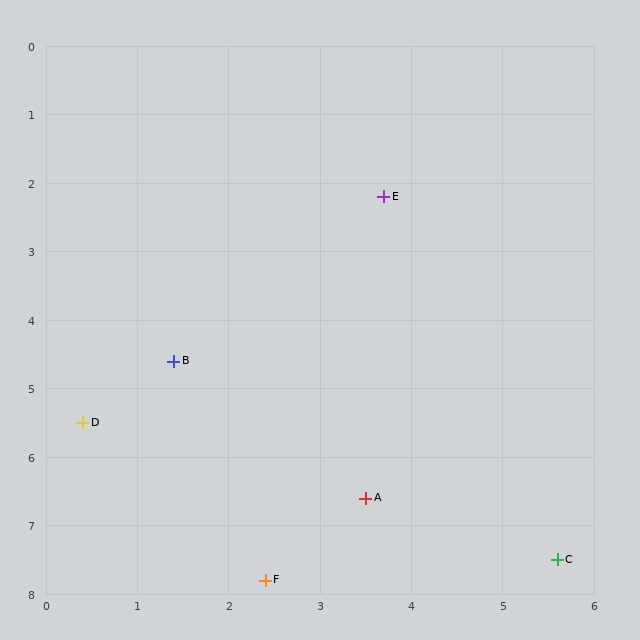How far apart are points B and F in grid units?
Points B and F are about 3.4 grid units apart.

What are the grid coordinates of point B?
Point B is at approximately (1.4, 4.6).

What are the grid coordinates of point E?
Point E is at approximately (3.7, 2.2).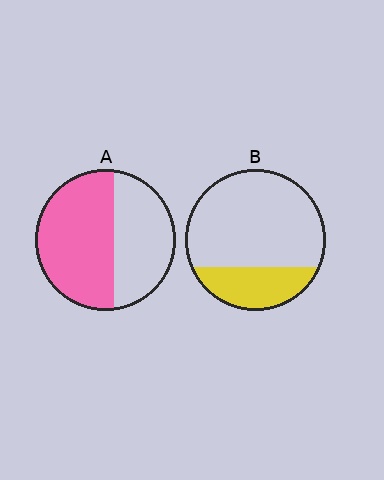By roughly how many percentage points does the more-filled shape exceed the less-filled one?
By roughly 30 percentage points (A over B).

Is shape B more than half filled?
No.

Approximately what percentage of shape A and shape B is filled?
A is approximately 60% and B is approximately 25%.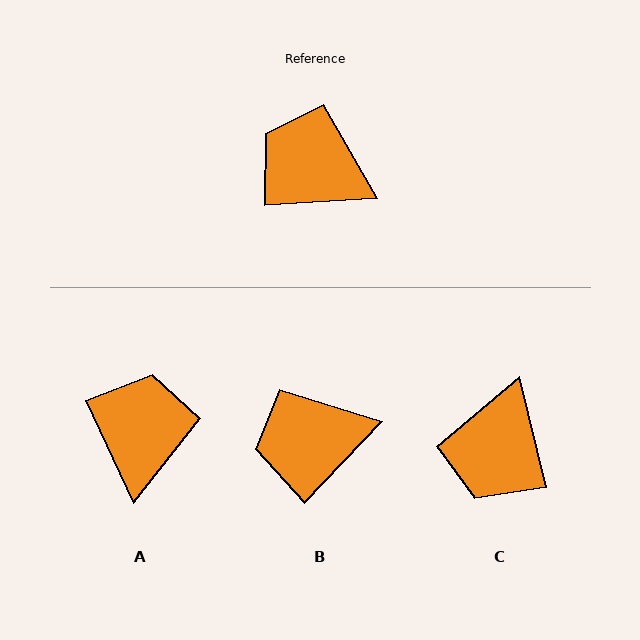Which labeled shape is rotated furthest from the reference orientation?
C, about 100 degrees away.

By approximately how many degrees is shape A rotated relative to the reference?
Approximately 68 degrees clockwise.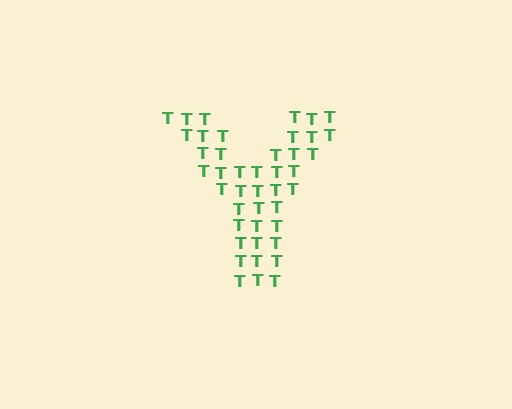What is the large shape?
The large shape is the letter Y.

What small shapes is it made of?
It is made of small letter T's.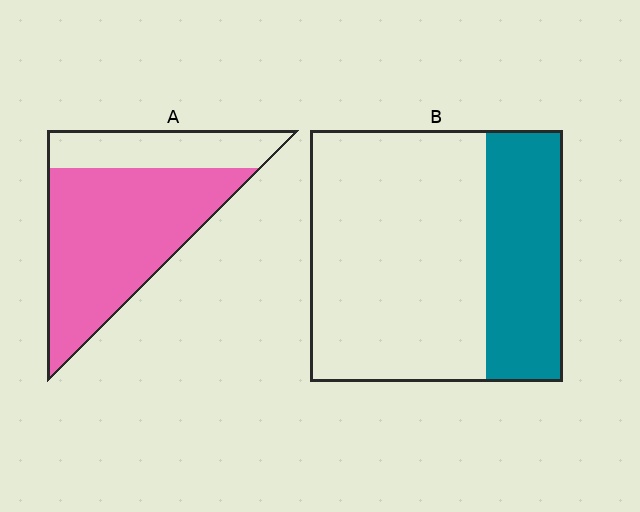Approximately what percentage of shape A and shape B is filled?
A is approximately 70% and B is approximately 30%.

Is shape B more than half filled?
No.